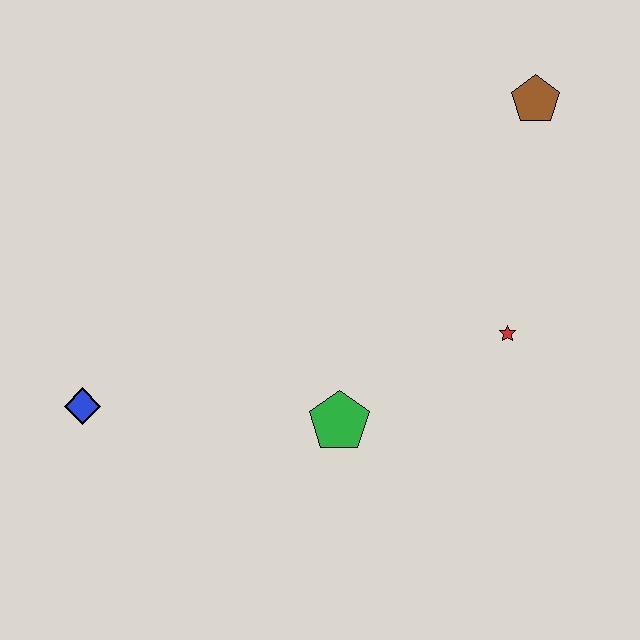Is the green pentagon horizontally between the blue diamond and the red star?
Yes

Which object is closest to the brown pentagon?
The red star is closest to the brown pentagon.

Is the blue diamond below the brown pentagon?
Yes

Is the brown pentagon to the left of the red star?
No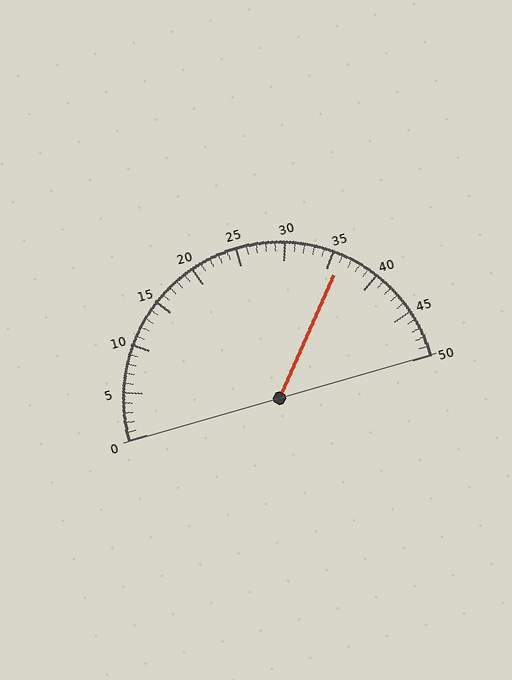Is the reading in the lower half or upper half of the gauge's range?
The reading is in the upper half of the range (0 to 50).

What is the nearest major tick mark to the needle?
The nearest major tick mark is 35.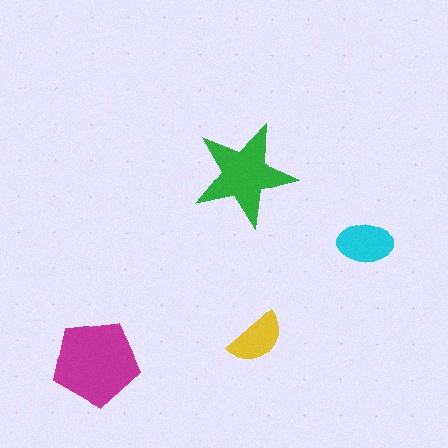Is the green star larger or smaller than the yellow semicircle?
Larger.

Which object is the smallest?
The yellow semicircle.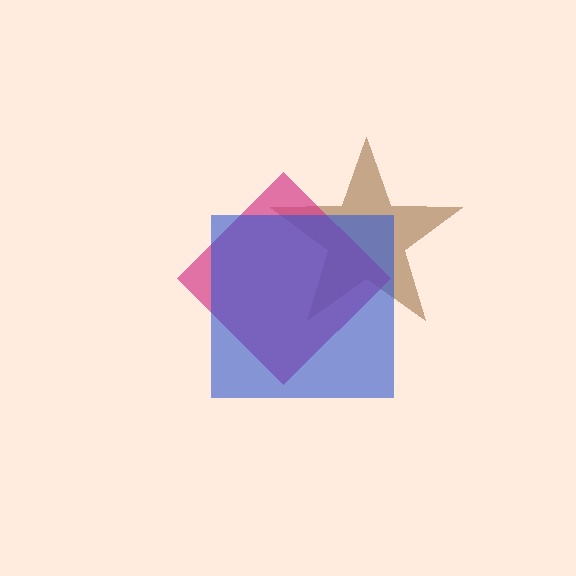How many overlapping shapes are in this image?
There are 3 overlapping shapes in the image.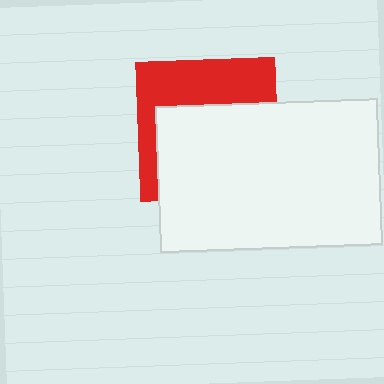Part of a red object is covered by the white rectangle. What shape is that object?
It is a square.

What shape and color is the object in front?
The object in front is a white rectangle.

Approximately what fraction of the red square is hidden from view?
Roughly 59% of the red square is hidden behind the white rectangle.